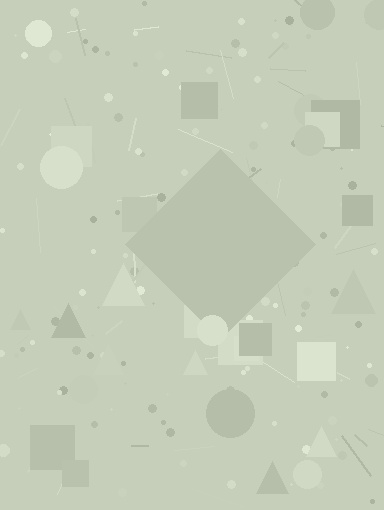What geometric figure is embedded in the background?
A diamond is embedded in the background.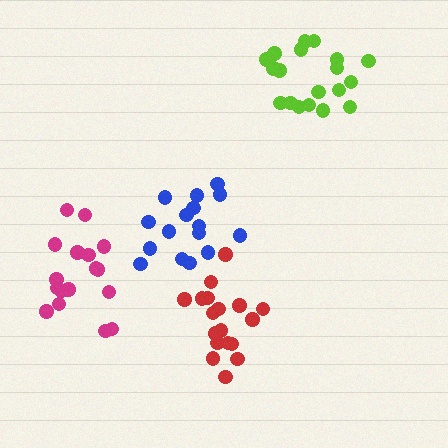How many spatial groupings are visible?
There are 4 spatial groupings.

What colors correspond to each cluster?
The clusters are colored: lime, magenta, blue, red.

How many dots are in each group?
Group 1: 19 dots, Group 2: 17 dots, Group 3: 16 dots, Group 4: 18 dots (70 total).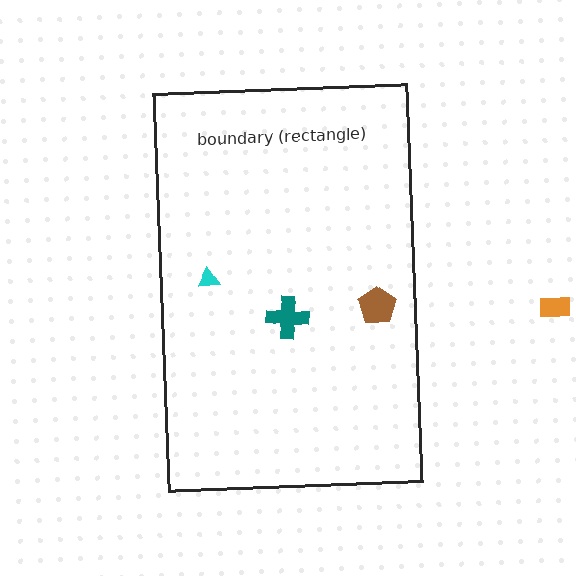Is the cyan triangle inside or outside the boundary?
Inside.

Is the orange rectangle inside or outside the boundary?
Outside.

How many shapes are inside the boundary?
3 inside, 1 outside.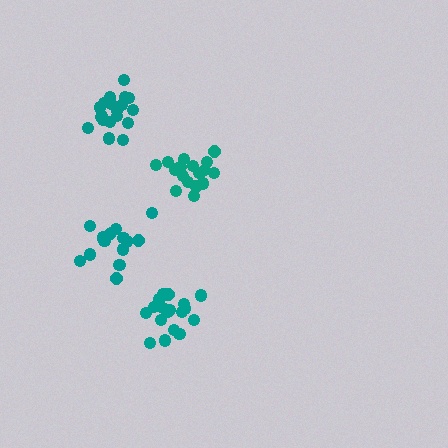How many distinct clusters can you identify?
There are 4 distinct clusters.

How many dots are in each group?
Group 1: 17 dots, Group 2: 16 dots, Group 3: 19 dots, Group 4: 19 dots (71 total).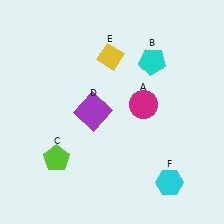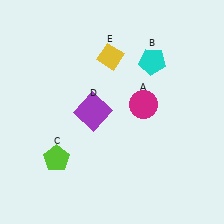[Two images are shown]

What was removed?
The cyan hexagon (F) was removed in Image 2.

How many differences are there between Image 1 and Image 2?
There is 1 difference between the two images.